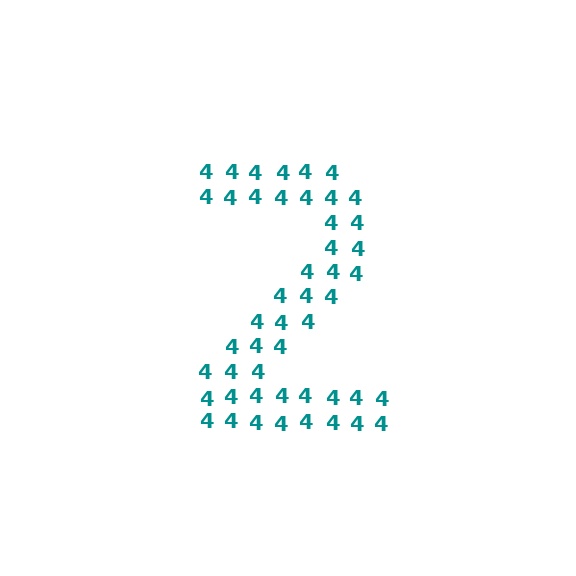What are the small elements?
The small elements are digit 4's.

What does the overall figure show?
The overall figure shows the digit 2.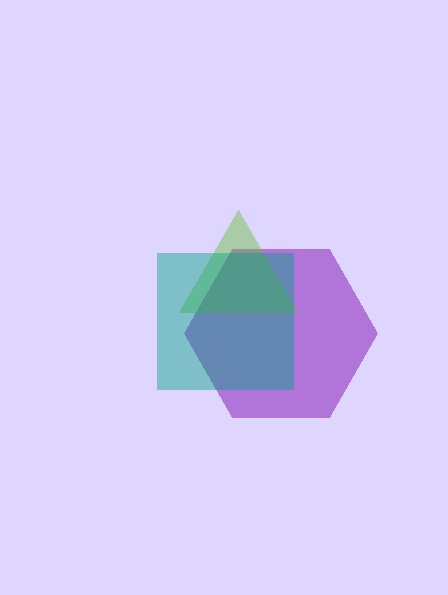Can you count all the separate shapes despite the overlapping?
Yes, there are 3 separate shapes.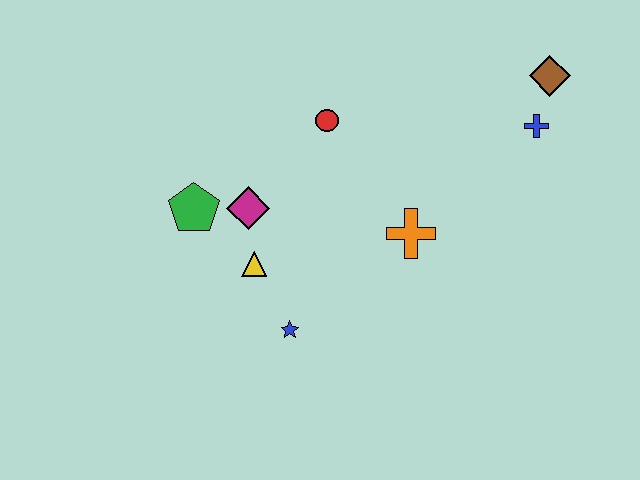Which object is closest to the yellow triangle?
The magenta diamond is closest to the yellow triangle.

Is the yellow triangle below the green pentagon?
Yes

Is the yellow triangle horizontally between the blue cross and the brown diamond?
No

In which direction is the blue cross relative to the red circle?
The blue cross is to the right of the red circle.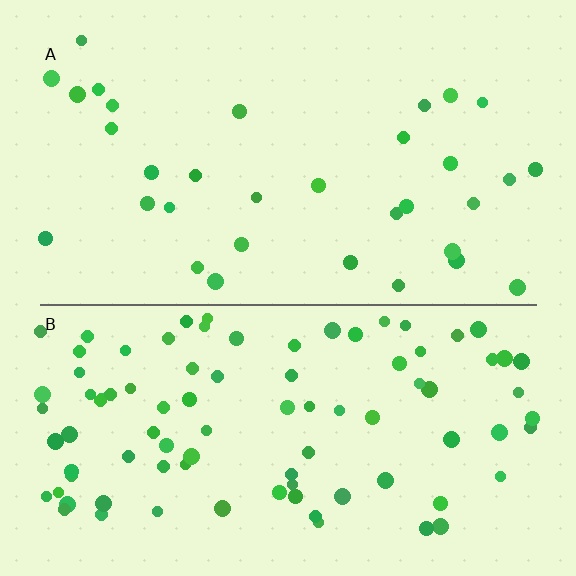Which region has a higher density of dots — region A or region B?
B (the bottom).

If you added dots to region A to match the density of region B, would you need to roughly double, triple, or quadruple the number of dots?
Approximately triple.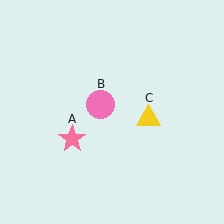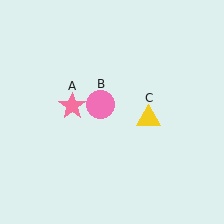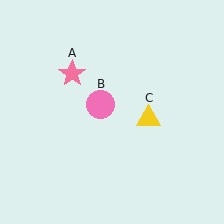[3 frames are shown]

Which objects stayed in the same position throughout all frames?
Pink circle (object B) and yellow triangle (object C) remained stationary.